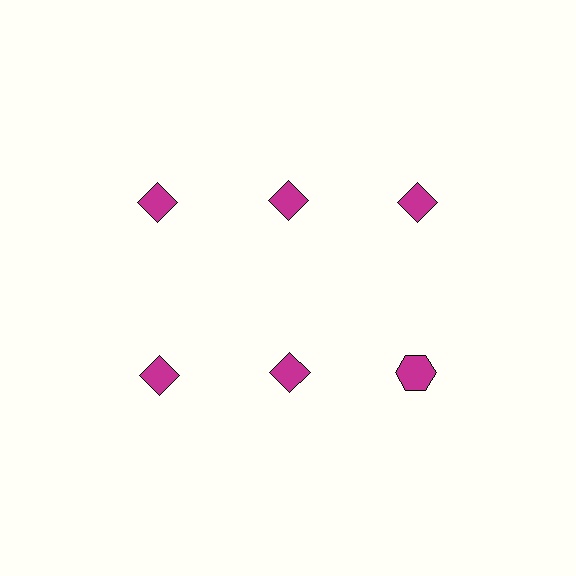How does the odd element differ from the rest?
It has a different shape: hexagon instead of diamond.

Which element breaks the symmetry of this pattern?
The magenta hexagon in the second row, center column breaks the symmetry. All other shapes are magenta diamonds.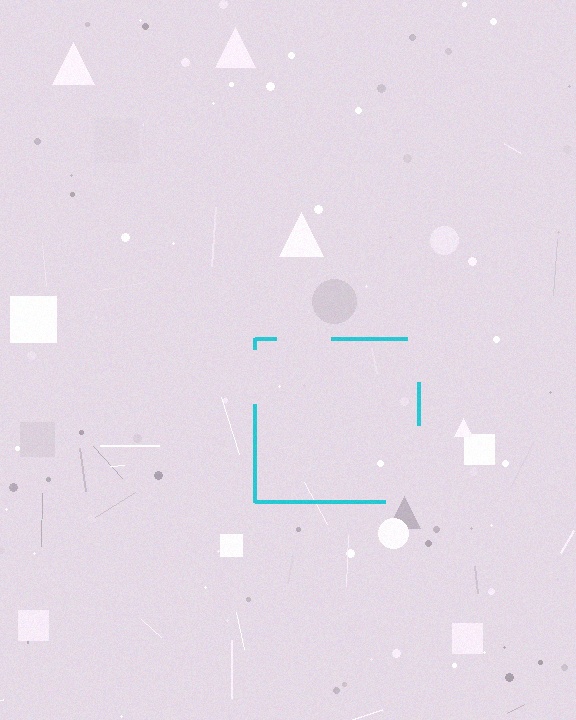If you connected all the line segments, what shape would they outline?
They would outline a square.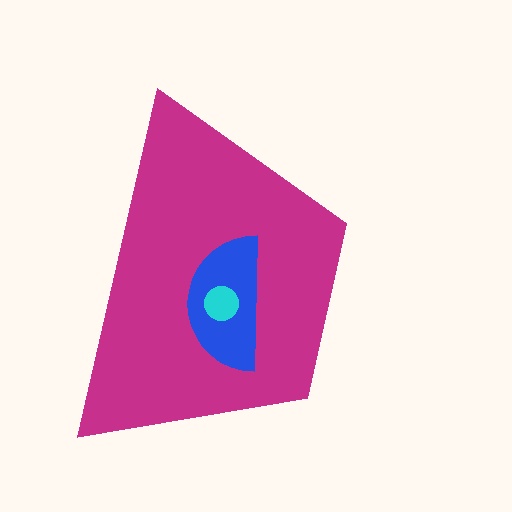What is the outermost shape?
The magenta trapezoid.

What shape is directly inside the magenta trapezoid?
The blue semicircle.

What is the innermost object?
The cyan circle.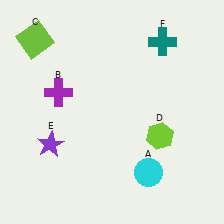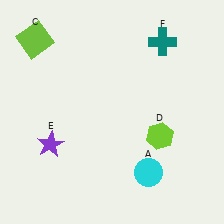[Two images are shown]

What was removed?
The purple cross (B) was removed in Image 2.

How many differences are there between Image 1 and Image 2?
There is 1 difference between the two images.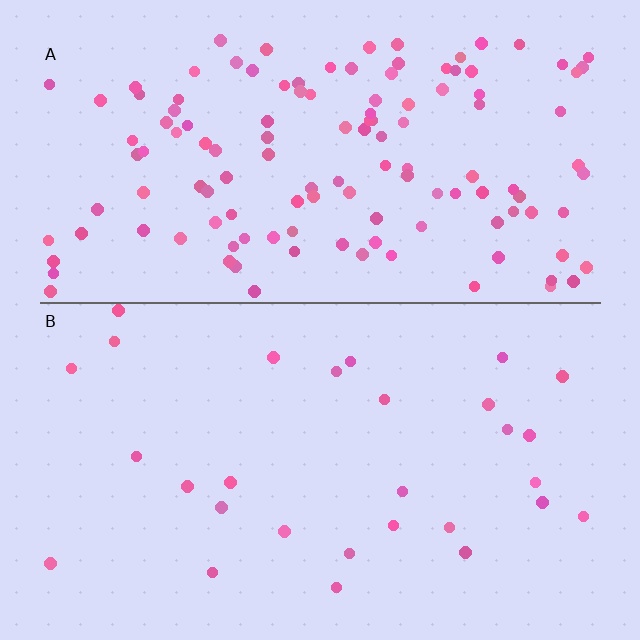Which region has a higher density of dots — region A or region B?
A (the top).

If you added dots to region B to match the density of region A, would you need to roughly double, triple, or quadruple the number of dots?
Approximately quadruple.